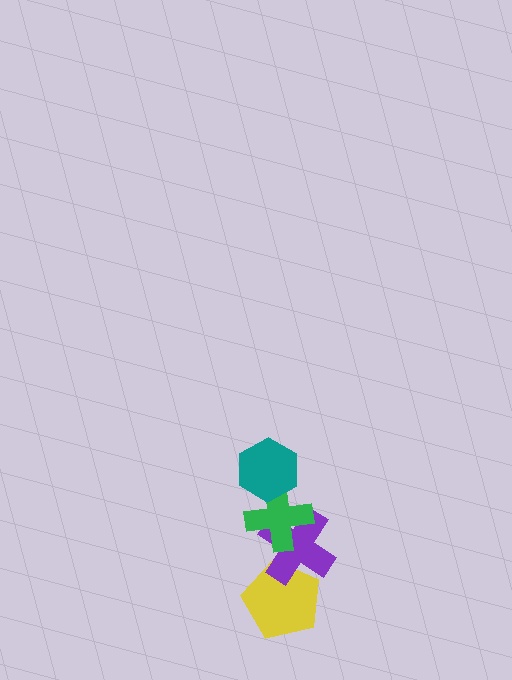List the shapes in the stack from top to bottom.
From top to bottom: the teal hexagon, the green cross, the purple cross, the yellow pentagon.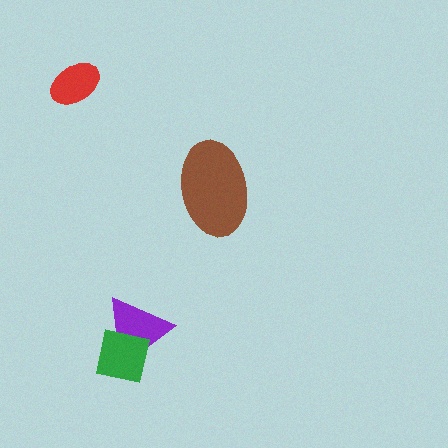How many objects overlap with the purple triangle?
1 object overlaps with the purple triangle.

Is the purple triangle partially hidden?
Yes, it is partially covered by another shape.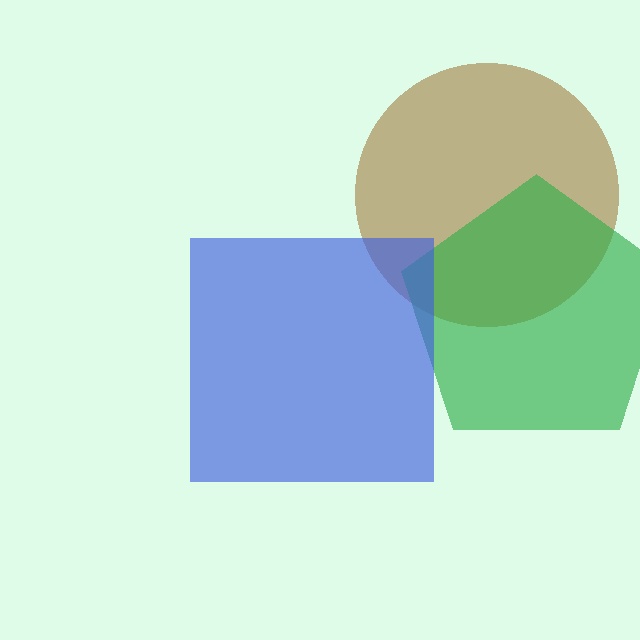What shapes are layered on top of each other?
The layered shapes are: a brown circle, a green pentagon, a blue square.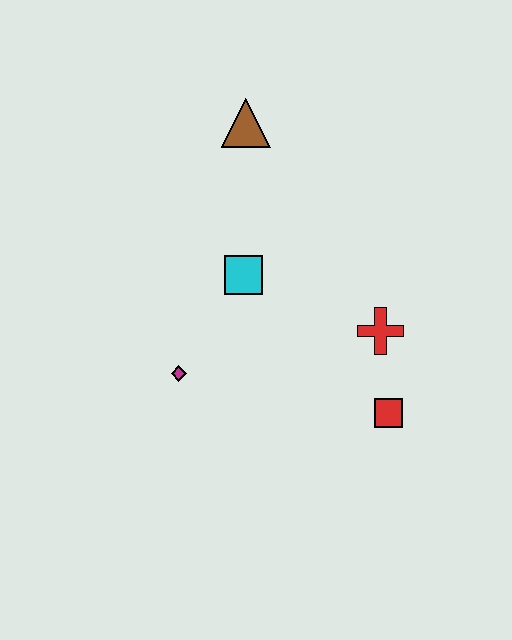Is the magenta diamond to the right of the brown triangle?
No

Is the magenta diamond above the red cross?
No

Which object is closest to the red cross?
The red square is closest to the red cross.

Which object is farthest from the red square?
The brown triangle is farthest from the red square.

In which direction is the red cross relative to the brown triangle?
The red cross is below the brown triangle.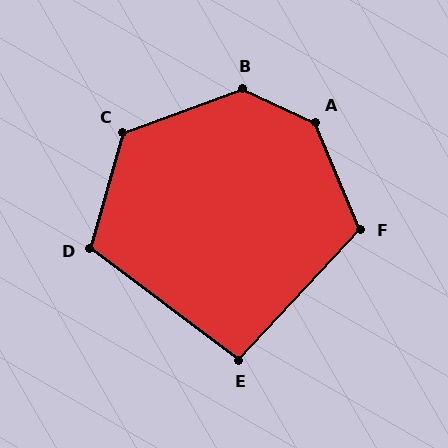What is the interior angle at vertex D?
Approximately 111 degrees (obtuse).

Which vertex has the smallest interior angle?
E, at approximately 96 degrees.